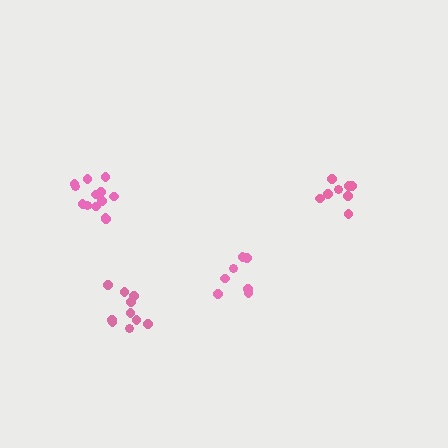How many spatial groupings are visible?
There are 4 spatial groupings.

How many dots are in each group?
Group 1: 9 dots, Group 2: 7 dots, Group 3: 10 dots, Group 4: 13 dots (39 total).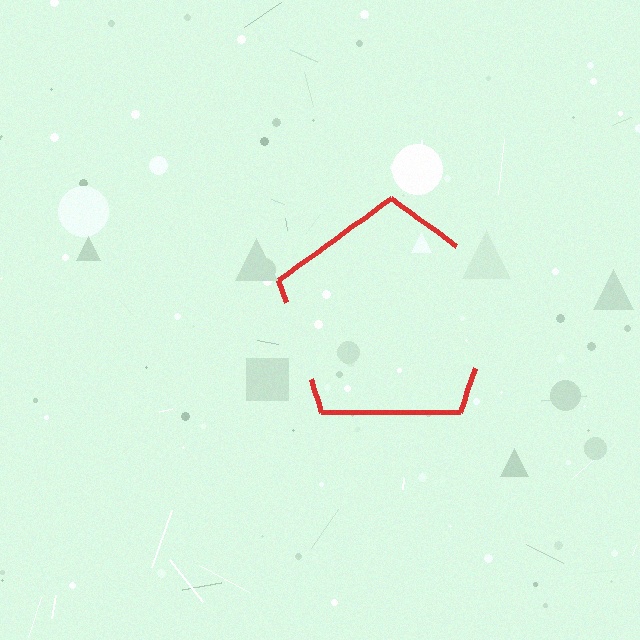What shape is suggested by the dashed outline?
The dashed outline suggests a pentagon.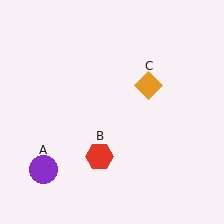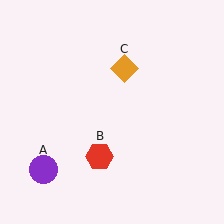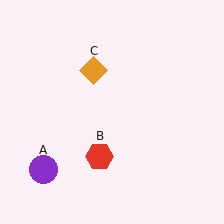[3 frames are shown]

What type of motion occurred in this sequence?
The orange diamond (object C) rotated counterclockwise around the center of the scene.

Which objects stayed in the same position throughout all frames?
Purple circle (object A) and red hexagon (object B) remained stationary.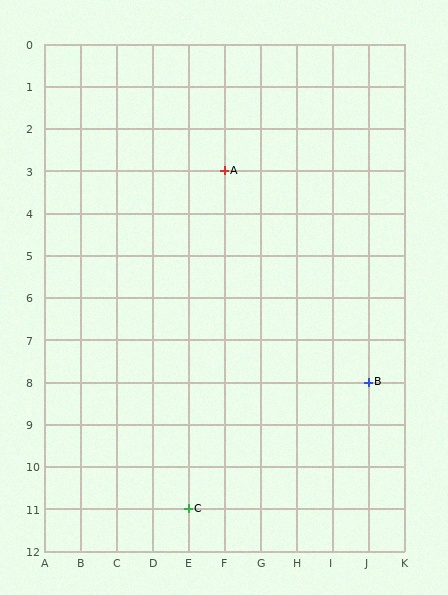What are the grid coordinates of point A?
Point A is at grid coordinates (F, 3).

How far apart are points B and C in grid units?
Points B and C are 5 columns and 3 rows apart (about 5.8 grid units diagonally).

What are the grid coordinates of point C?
Point C is at grid coordinates (E, 11).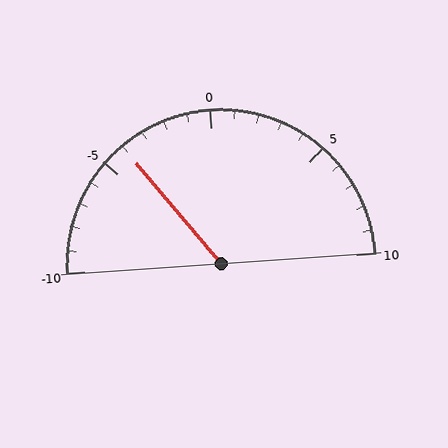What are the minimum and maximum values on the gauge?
The gauge ranges from -10 to 10.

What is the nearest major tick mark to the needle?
The nearest major tick mark is -5.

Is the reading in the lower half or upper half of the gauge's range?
The reading is in the lower half of the range (-10 to 10).